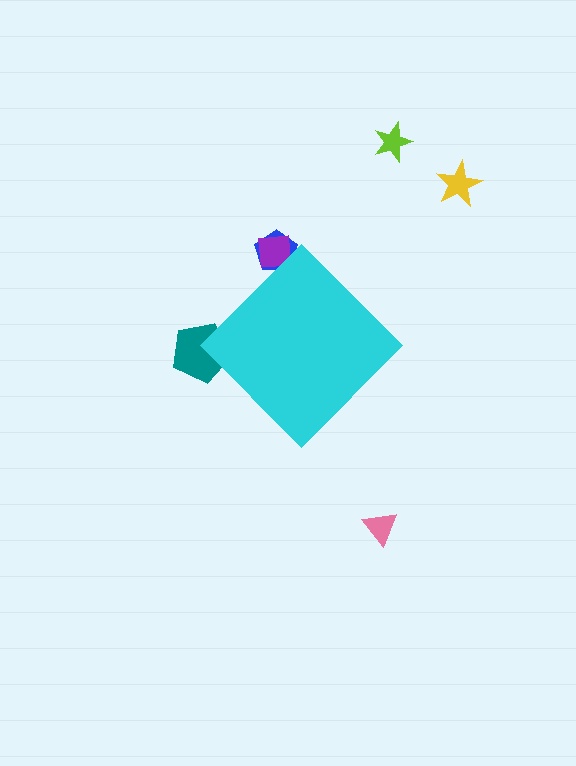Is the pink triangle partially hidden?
No, the pink triangle is fully visible.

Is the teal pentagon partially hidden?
Yes, the teal pentagon is partially hidden behind the cyan diamond.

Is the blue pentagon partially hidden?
Yes, the blue pentagon is partially hidden behind the cyan diamond.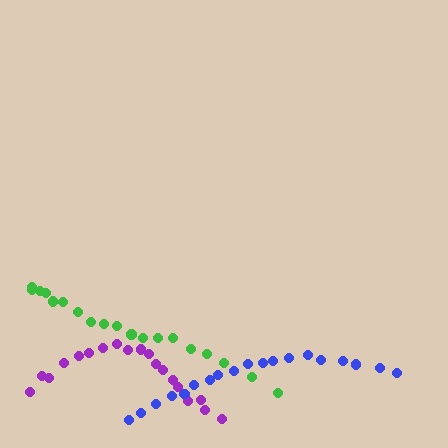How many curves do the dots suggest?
There are 3 distinct paths.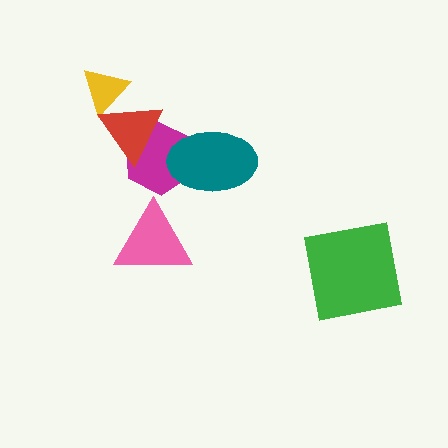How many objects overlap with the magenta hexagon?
2 objects overlap with the magenta hexagon.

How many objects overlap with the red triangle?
2 objects overlap with the red triangle.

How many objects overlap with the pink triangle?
0 objects overlap with the pink triangle.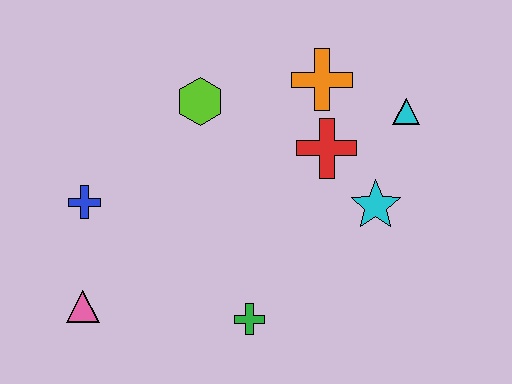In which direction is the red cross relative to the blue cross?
The red cross is to the right of the blue cross.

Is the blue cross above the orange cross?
No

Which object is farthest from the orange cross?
The pink triangle is farthest from the orange cross.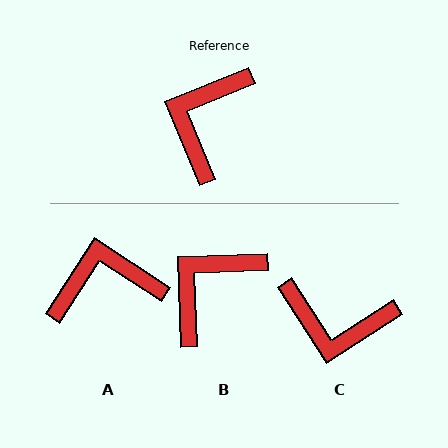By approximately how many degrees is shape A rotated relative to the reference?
Approximately 55 degrees clockwise.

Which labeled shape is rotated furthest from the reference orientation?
C, about 101 degrees away.